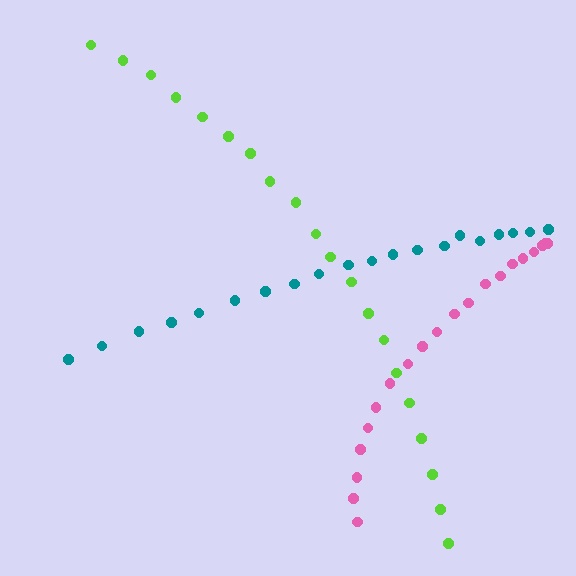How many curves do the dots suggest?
There are 3 distinct paths.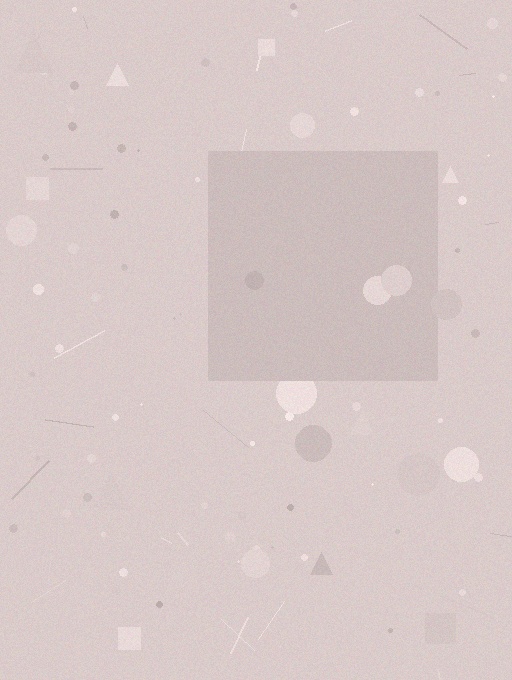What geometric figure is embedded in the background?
A square is embedded in the background.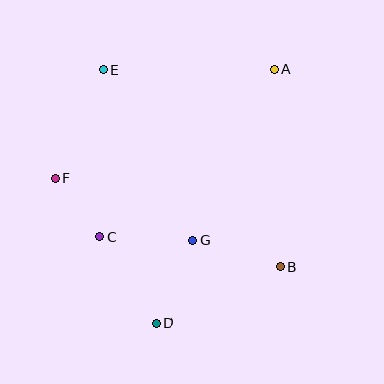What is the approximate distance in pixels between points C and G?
The distance between C and G is approximately 93 pixels.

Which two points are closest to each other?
Points C and F are closest to each other.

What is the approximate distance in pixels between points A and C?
The distance between A and C is approximately 242 pixels.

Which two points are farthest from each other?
Points A and D are farthest from each other.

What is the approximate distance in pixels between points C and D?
The distance between C and D is approximately 103 pixels.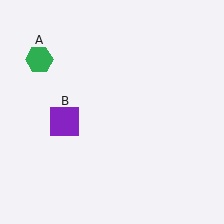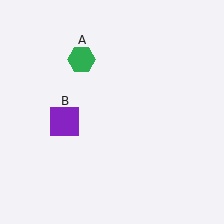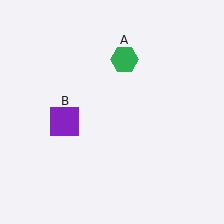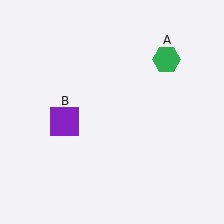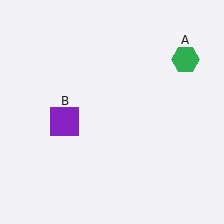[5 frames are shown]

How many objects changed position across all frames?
1 object changed position: green hexagon (object A).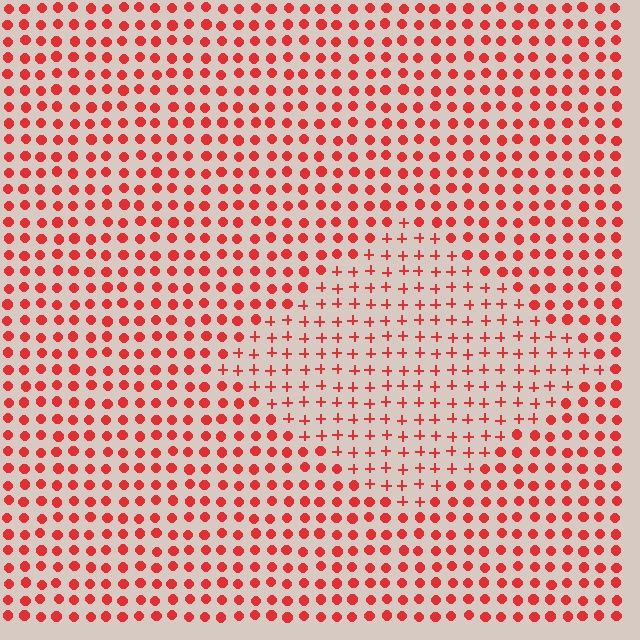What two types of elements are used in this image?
The image uses plus signs inside the diamond region and circles outside it.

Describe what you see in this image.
The image is filled with small red elements arranged in a uniform grid. A diamond-shaped region contains plus signs, while the surrounding area contains circles. The boundary is defined purely by the change in element shape.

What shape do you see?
I see a diamond.